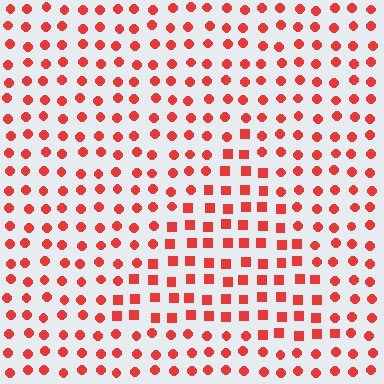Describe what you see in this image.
The image is filled with small red elements arranged in a uniform grid. A triangle-shaped region contains squares, while the surrounding area contains circles. The boundary is defined purely by the change in element shape.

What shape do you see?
I see a triangle.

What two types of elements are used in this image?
The image uses squares inside the triangle region and circles outside it.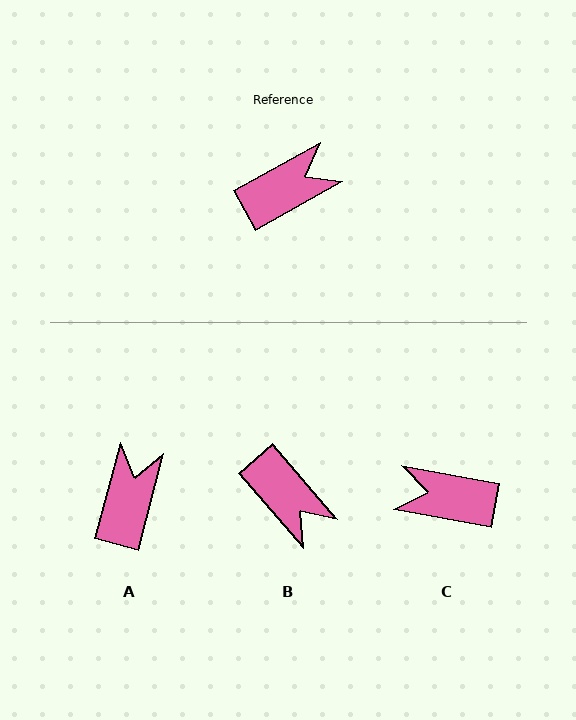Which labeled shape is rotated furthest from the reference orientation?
C, about 140 degrees away.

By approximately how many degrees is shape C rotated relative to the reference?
Approximately 140 degrees counter-clockwise.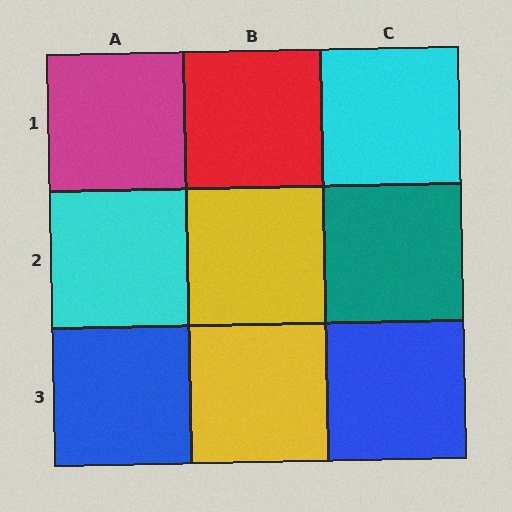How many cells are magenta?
1 cell is magenta.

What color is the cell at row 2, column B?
Yellow.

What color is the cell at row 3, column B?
Yellow.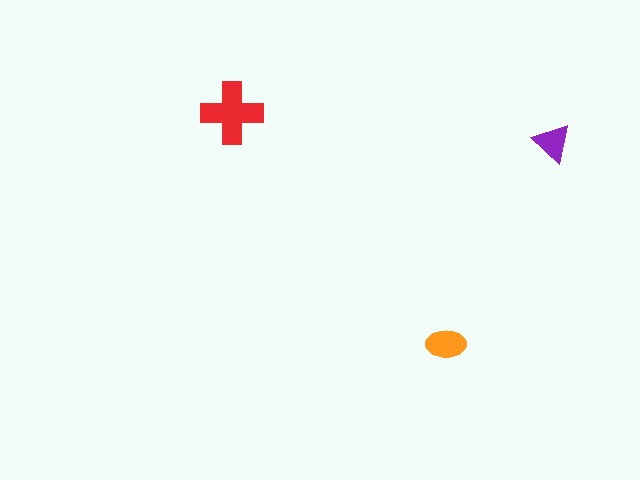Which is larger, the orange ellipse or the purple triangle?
The orange ellipse.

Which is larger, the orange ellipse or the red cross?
The red cross.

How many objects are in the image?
There are 3 objects in the image.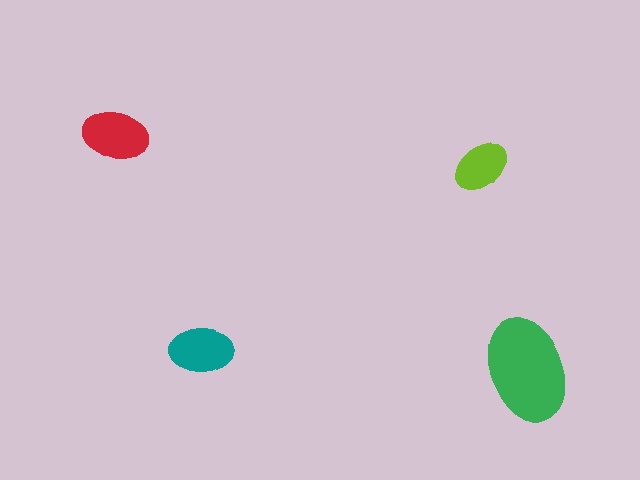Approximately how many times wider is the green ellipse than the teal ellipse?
About 1.5 times wider.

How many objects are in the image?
There are 4 objects in the image.